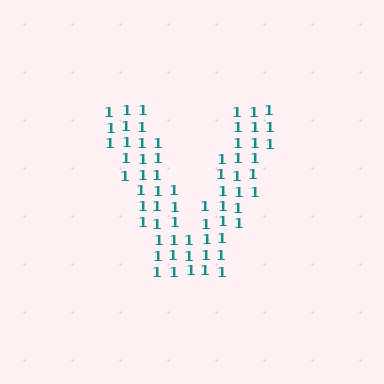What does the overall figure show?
The overall figure shows the letter V.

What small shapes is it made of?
It is made of small digit 1's.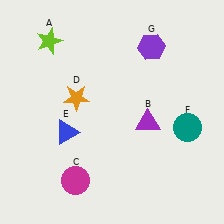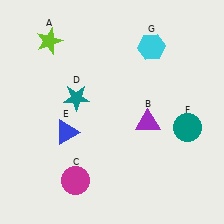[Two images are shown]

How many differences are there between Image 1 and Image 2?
There are 2 differences between the two images.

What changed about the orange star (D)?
In Image 1, D is orange. In Image 2, it changed to teal.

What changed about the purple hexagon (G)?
In Image 1, G is purple. In Image 2, it changed to cyan.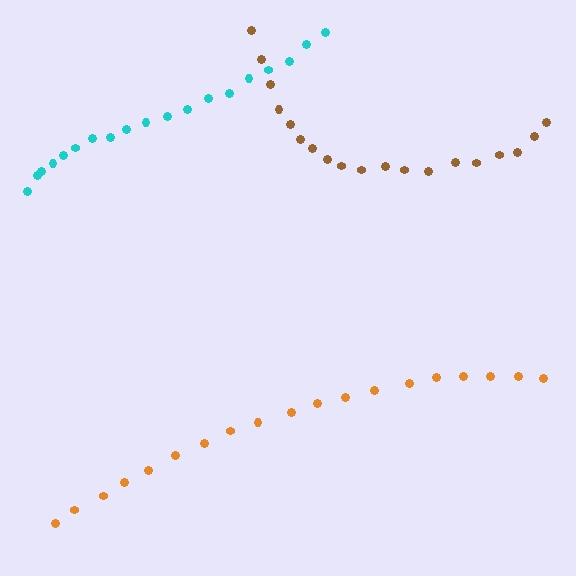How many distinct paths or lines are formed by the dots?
There are 3 distinct paths.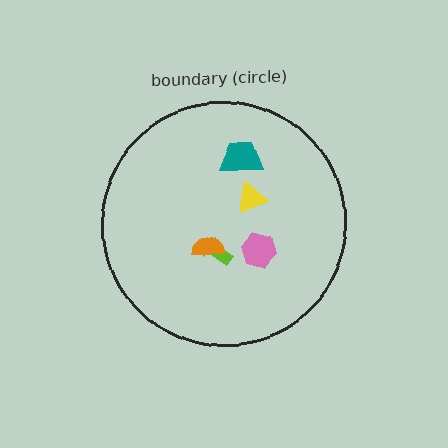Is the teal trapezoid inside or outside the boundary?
Inside.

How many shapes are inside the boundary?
5 inside, 0 outside.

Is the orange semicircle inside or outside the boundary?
Inside.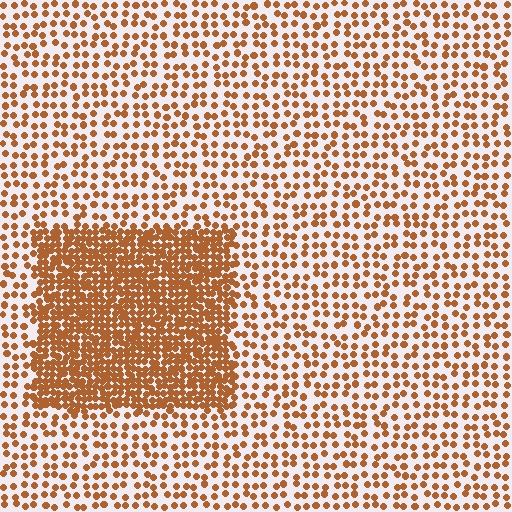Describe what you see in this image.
The image contains small brown elements arranged at two different densities. A rectangle-shaped region is visible where the elements are more densely packed than the surrounding area.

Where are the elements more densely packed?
The elements are more densely packed inside the rectangle boundary.